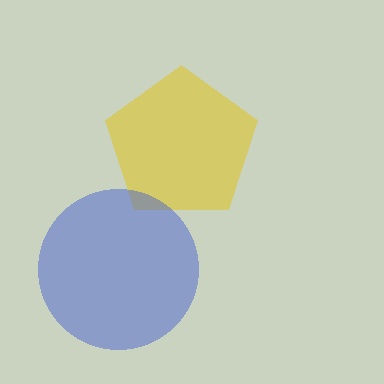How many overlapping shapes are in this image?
There are 2 overlapping shapes in the image.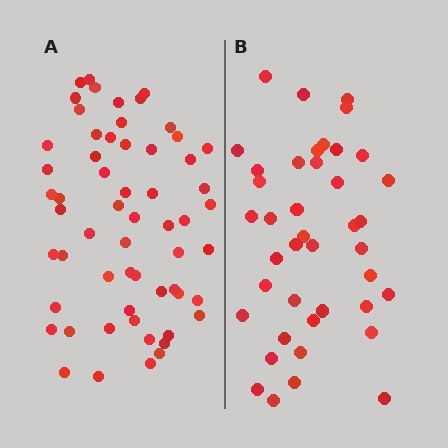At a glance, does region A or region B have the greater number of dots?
Region A (the left region) has more dots.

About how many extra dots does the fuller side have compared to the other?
Region A has approximately 20 more dots than region B.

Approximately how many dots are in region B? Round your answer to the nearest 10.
About 40 dots. (The exact count is 41, which rounds to 40.)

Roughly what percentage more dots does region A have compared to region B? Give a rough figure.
About 45% more.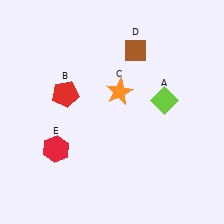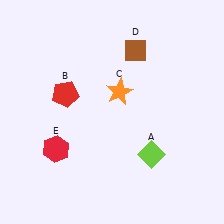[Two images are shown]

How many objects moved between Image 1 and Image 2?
1 object moved between the two images.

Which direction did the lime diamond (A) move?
The lime diamond (A) moved down.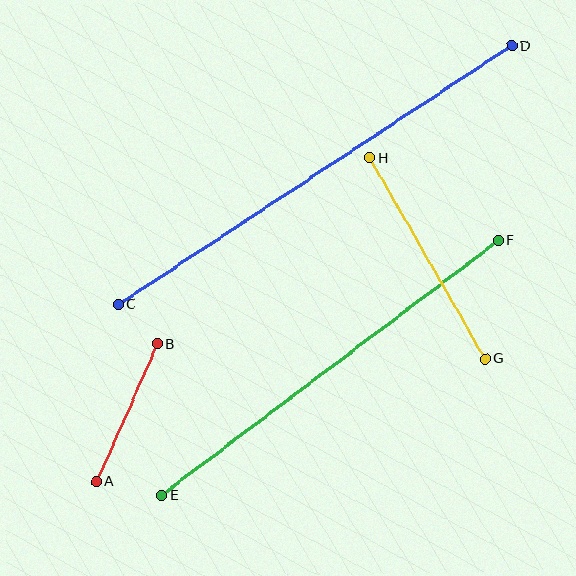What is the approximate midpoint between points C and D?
The midpoint is at approximately (315, 175) pixels.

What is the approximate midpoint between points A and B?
The midpoint is at approximately (127, 413) pixels.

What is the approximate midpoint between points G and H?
The midpoint is at approximately (427, 259) pixels.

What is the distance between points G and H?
The distance is approximately 232 pixels.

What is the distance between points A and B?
The distance is approximately 151 pixels.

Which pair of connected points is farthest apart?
Points C and D are farthest apart.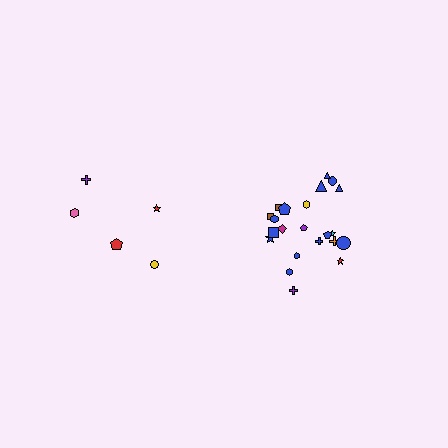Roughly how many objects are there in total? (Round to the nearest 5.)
Roughly 25 objects in total.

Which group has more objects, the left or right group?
The right group.